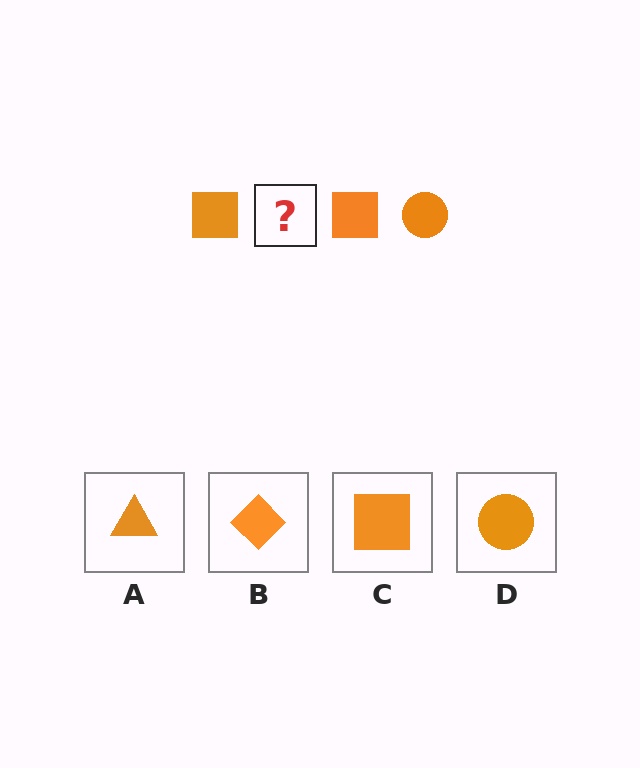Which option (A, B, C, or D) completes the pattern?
D.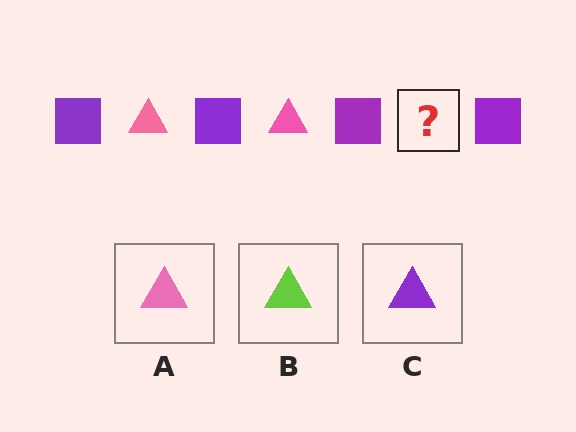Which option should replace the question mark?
Option A.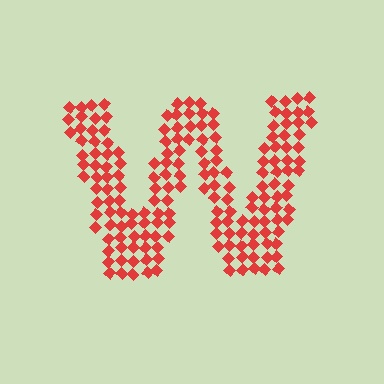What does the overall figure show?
The overall figure shows the letter W.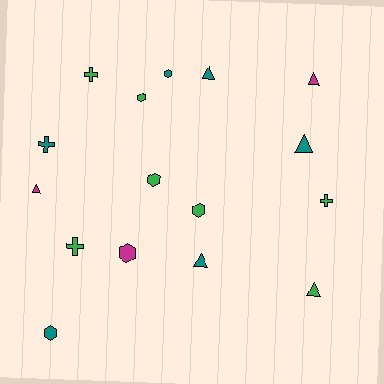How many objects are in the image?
There are 16 objects.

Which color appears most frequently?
Green, with 7 objects.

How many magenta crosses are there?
There are no magenta crosses.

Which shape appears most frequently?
Triangle, with 6 objects.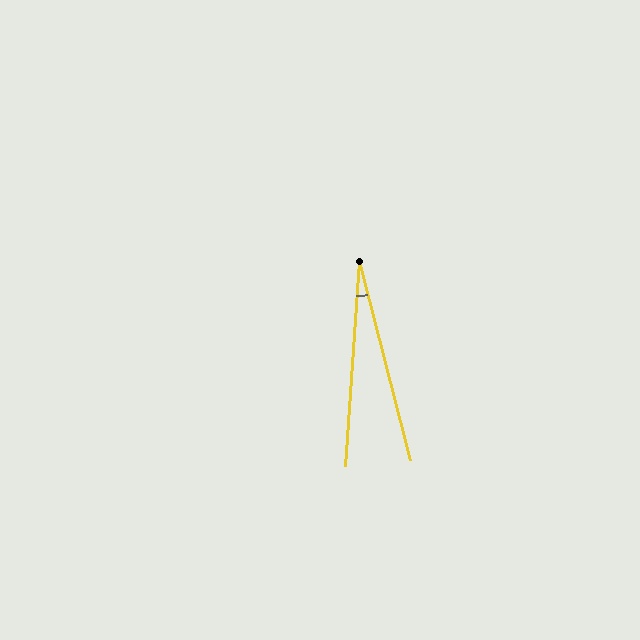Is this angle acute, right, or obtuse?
It is acute.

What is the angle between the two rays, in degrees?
Approximately 18 degrees.